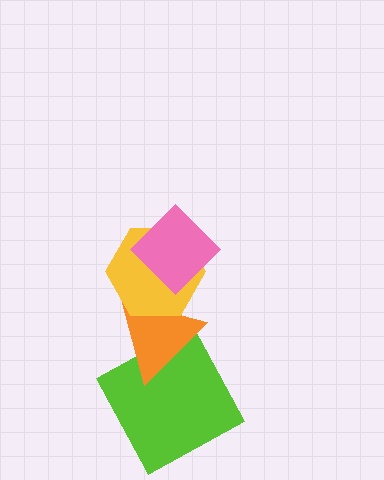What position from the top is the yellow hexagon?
The yellow hexagon is 2nd from the top.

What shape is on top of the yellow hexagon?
The pink diamond is on top of the yellow hexagon.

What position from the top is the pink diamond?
The pink diamond is 1st from the top.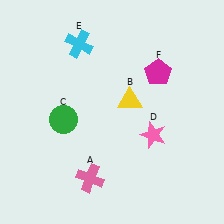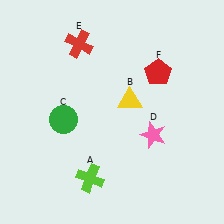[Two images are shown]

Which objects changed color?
A changed from pink to lime. E changed from cyan to red. F changed from magenta to red.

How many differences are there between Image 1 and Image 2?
There are 3 differences between the two images.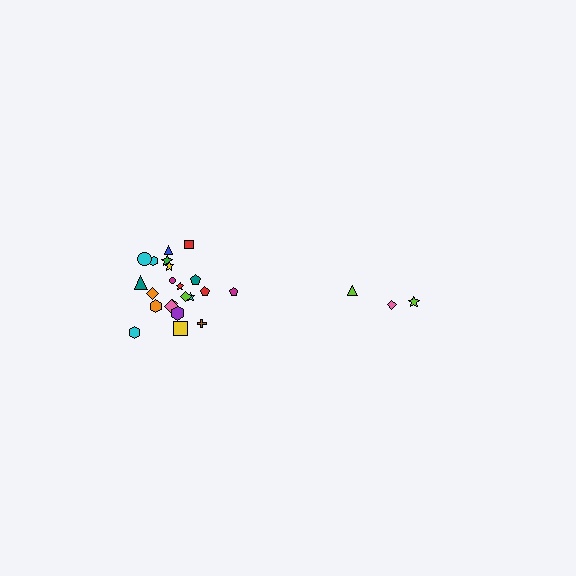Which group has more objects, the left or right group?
The left group.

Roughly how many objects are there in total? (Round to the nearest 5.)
Roughly 25 objects in total.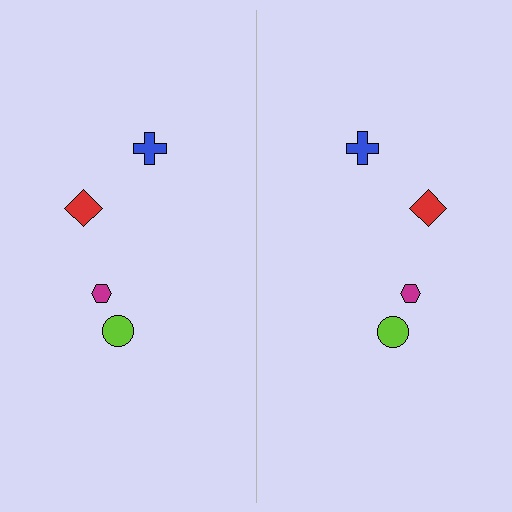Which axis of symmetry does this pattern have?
The pattern has a vertical axis of symmetry running through the center of the image.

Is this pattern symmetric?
Yes, this pattern has bilateral (reflection) symmetry.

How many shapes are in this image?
There are 8 shapes in this image.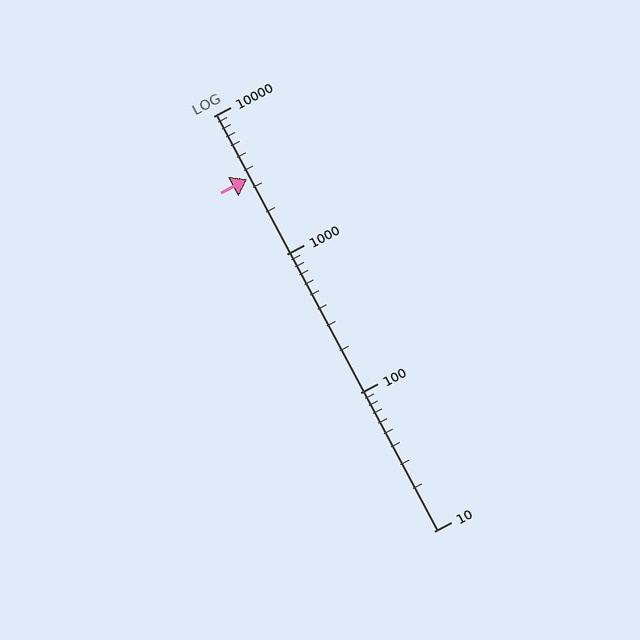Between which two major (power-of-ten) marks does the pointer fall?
The pointer is between 1000 and 10000.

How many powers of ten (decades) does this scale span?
The scale spans 3 decades, from 10 to 10000.